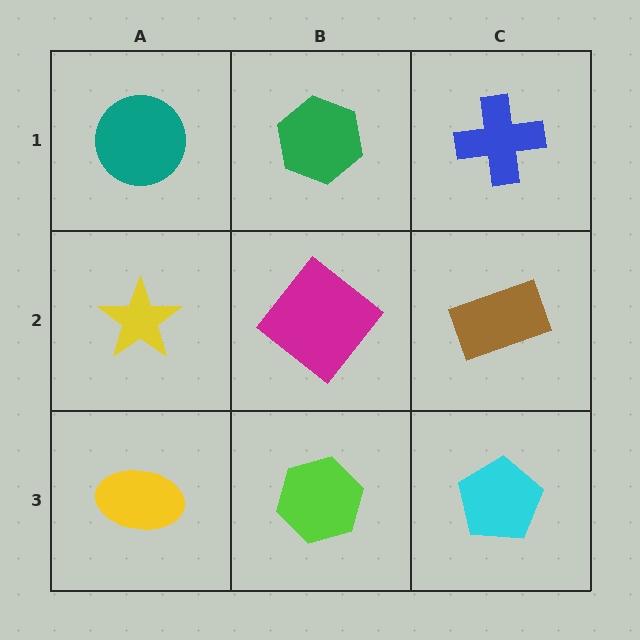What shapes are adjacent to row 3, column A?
A yellow star (row 2, column A), a lime hexagon (row 3, column B).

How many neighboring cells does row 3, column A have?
2.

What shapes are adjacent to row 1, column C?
A brown rectangle (row 2, column C), a green hexagon (row 1, column B).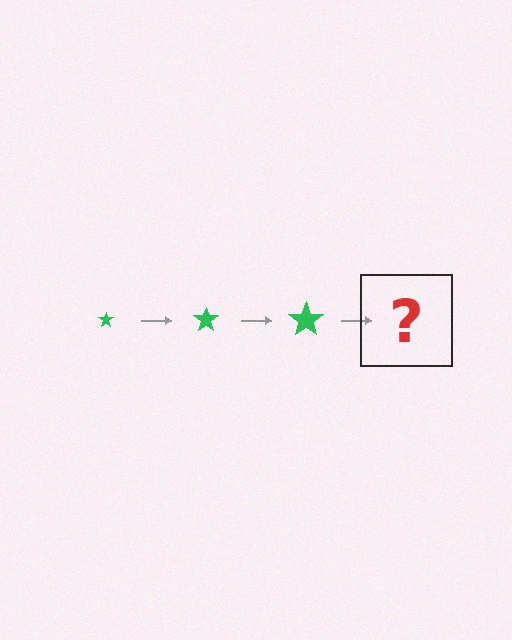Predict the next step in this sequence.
The next step is a green star, larger than the previous one.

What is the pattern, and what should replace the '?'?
The pattern is that the star gets progressively larger each step. The '?' should be a green star, larger than the previous one.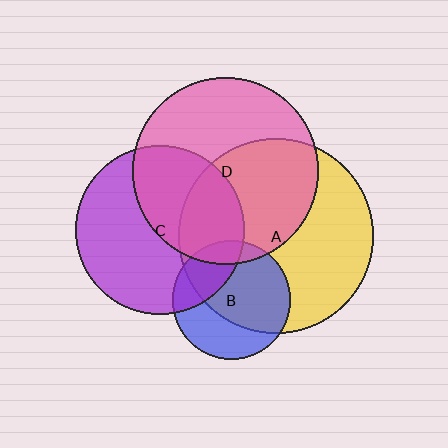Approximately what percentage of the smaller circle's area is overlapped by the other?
Approximately 30%.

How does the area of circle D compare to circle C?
Approximately 1.2 times.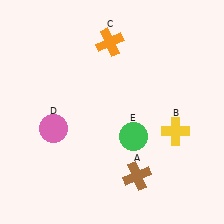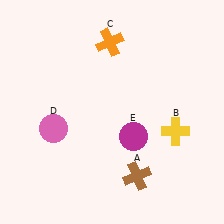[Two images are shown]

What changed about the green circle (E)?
In Image 1, E is green. In Image 2, it changed to magenta.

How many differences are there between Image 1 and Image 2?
There is 1 difference between the two images.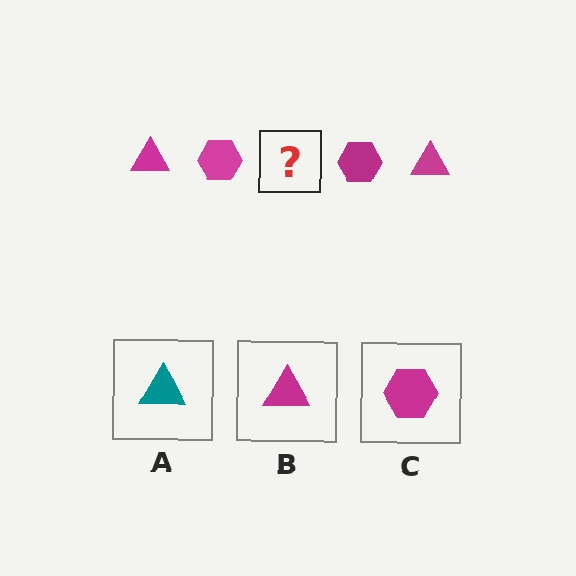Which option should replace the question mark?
Option B.